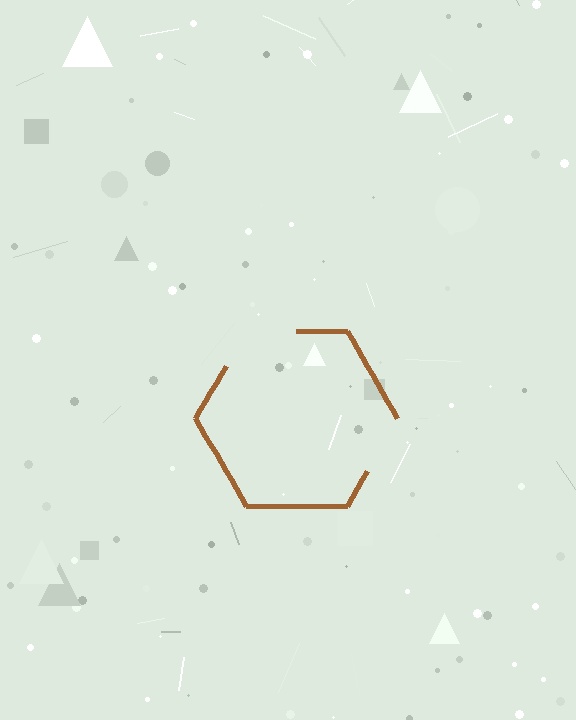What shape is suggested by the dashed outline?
The dashed outline suggests a hexagon.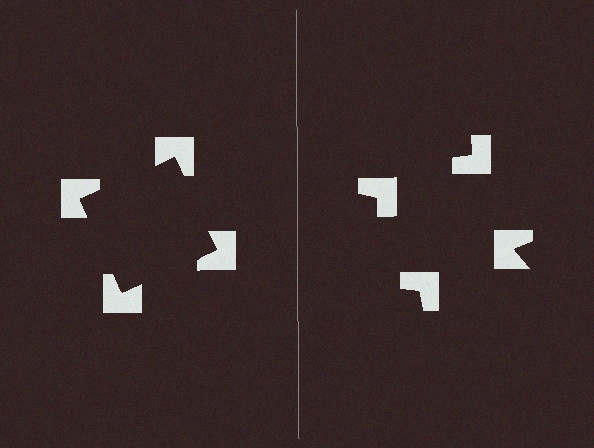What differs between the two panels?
The notched squares are positioned identically on both sides; only the wedge orientations differ. On the left they align to a square; on the right they are misaligned.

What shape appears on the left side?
An illusory square.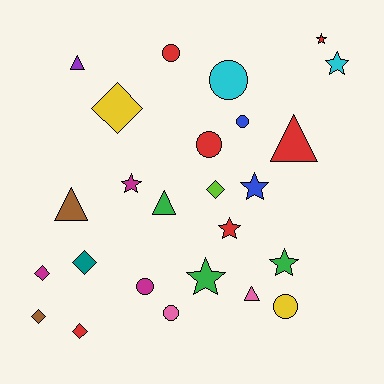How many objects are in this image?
There are 25 objects.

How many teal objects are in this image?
There is 1 teal object.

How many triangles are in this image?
There are 5 triangles.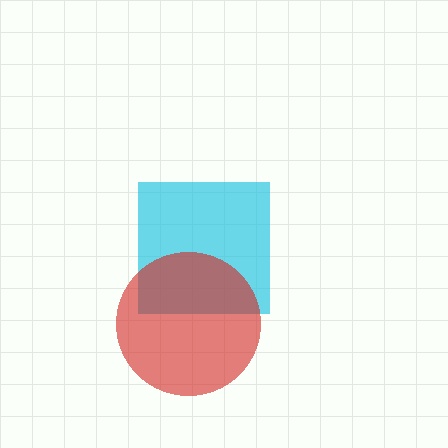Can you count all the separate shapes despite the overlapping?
Yes, there are 2 separate shapes.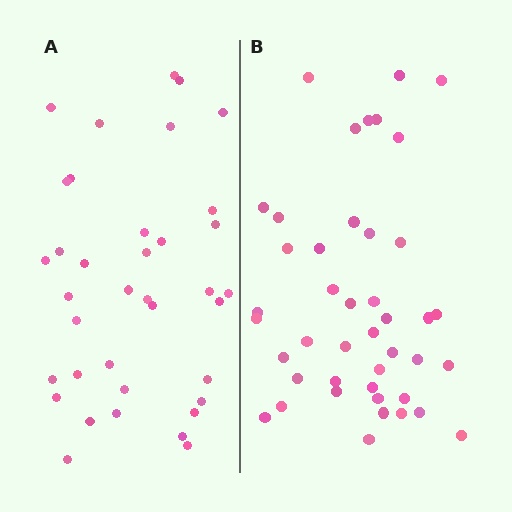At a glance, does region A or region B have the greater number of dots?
Region B (the right region) has more dots.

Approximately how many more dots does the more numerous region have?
Region B has about 6 more dots than region A.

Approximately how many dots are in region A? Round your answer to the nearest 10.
About 40 dots. (The exact count is 37, which rounds to 40.)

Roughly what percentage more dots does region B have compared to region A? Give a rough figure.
About 15% more.